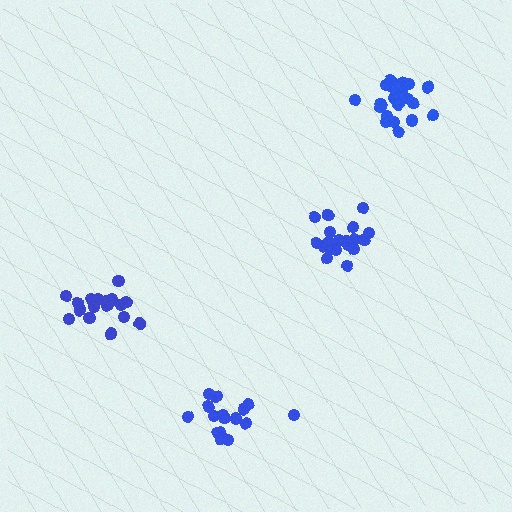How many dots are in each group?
Group 1: 21 dots, Group 2: 16 dots, Group 3: 17 dots, Group 4: 21 dots (75 total).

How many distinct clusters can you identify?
There are 4 distinct clusters.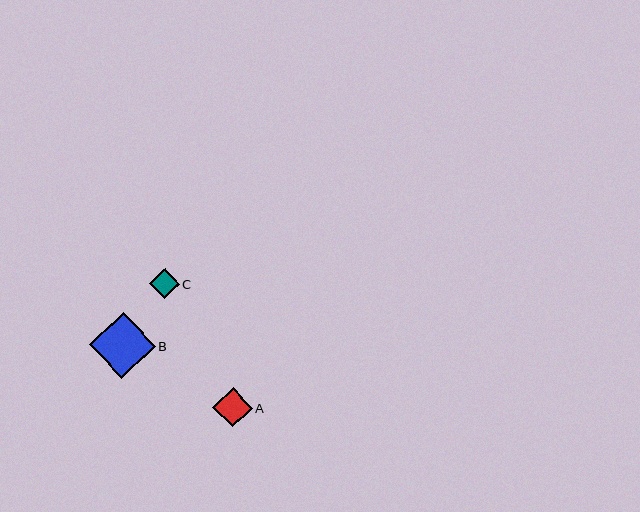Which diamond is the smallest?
Diamond C is the smallest with a size of approximately 30 pixels.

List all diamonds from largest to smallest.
From largest to smallest: B, A, C.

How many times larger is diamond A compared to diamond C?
Diamond A is approximately 1.3 times the size of diamond C.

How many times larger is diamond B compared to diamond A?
Diamond B is approximately 1.7 times the size of diamond A.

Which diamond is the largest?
Diamond B is the largest with a size of approximately 66 pixels.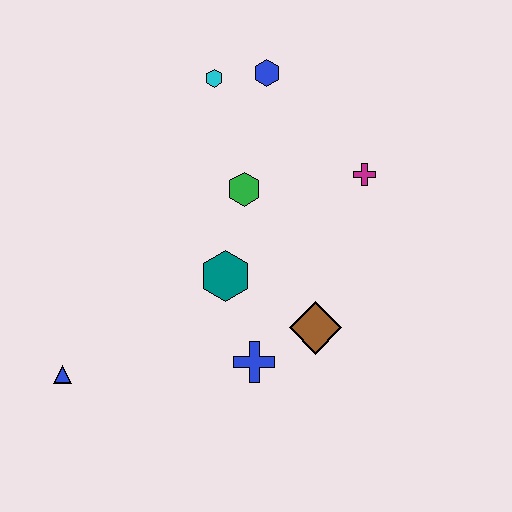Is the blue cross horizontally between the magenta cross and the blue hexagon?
No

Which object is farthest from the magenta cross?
The blue triangle is farthest from the magenta cross.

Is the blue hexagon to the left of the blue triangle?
No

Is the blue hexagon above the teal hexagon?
Yes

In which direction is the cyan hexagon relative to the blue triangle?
The cyan hexagon is above the blue triangle.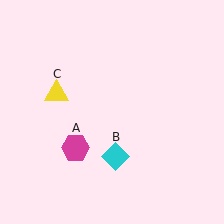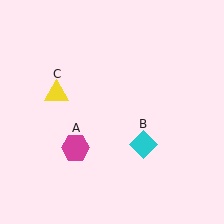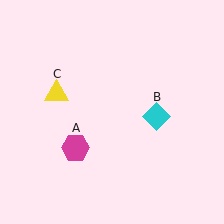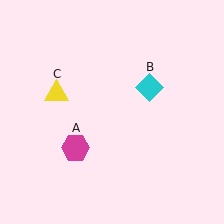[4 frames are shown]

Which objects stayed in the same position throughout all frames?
Magenta hexagon (object A) and yellow triangle (object C) remained stationary.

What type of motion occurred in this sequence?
The cyan diamond (object B) rotated counterclockwise around the center of the scene.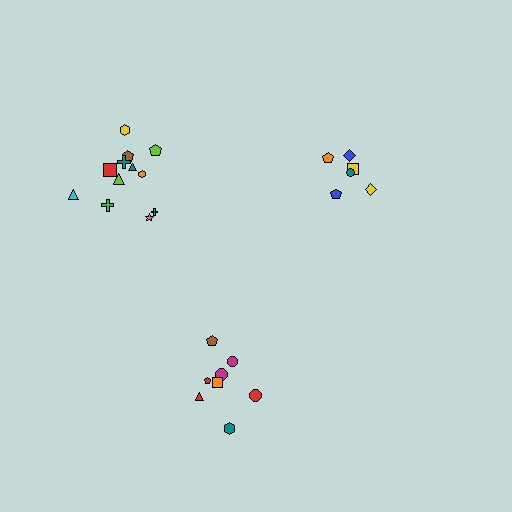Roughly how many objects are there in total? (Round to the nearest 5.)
Roughly 25 objects in total.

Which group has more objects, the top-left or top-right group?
The top-left group.